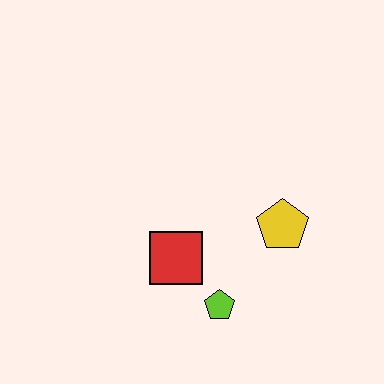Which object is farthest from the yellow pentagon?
The red square is farthest from the yellow pentagon.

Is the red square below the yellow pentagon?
Yes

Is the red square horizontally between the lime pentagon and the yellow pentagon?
No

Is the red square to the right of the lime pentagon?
No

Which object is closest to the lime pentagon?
The red square is closest to the lime pentagon.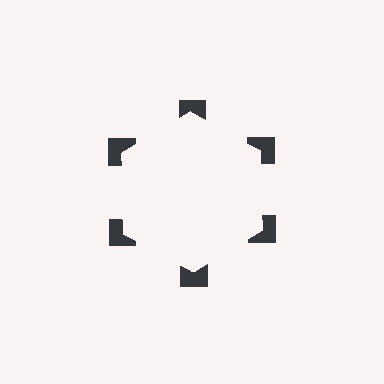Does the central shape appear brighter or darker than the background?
It typically appears slightly brighter than the background, even though no actual brightness change is drawn.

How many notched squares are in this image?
There are 6 — one at each vertex of the illusory hexagon.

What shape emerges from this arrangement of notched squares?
An illusory hexagon — its edges are inferred from the aligned wedge cuts in the notched squares, not physically drawn.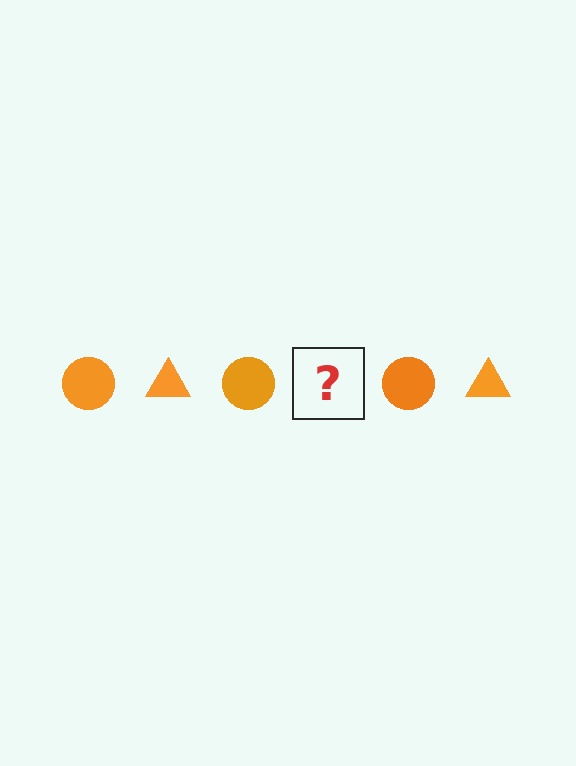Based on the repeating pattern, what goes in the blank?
The blank should be an orange triangle.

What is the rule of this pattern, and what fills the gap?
The rule is that the pattern cycles through circle, triangle shapes in orange. The gap should be filled with an orange triangle.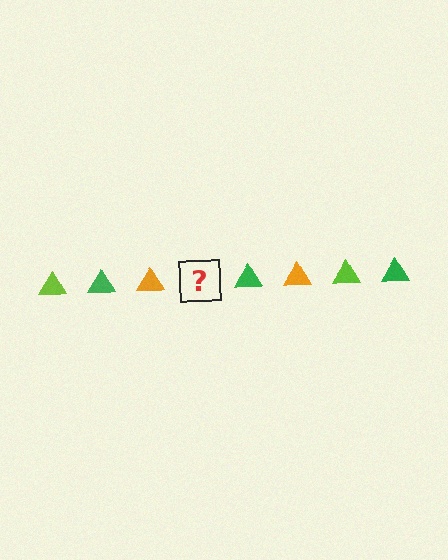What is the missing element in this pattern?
The missing element is a lime triangle.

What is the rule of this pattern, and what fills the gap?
The rule is that the pattern cycles through lime, green, orange triangles. The gap should be filled with a lime triangle.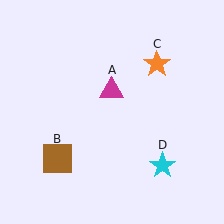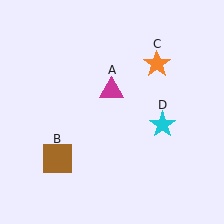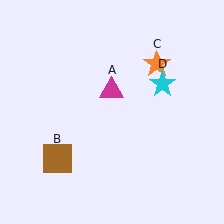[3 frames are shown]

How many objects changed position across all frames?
1 object changed position: cyan star (object D).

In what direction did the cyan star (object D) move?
The cyan star (object D) moved up.